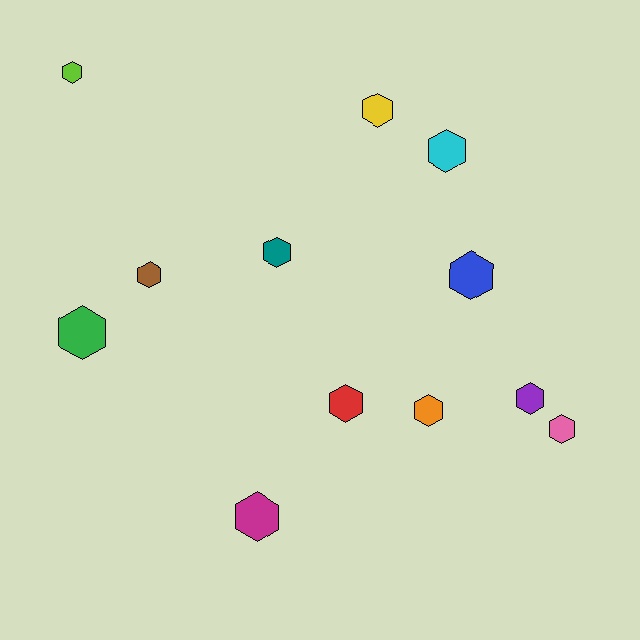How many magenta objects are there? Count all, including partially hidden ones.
There is 1 magenta object.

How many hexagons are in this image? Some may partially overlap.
There are 12 hexagons.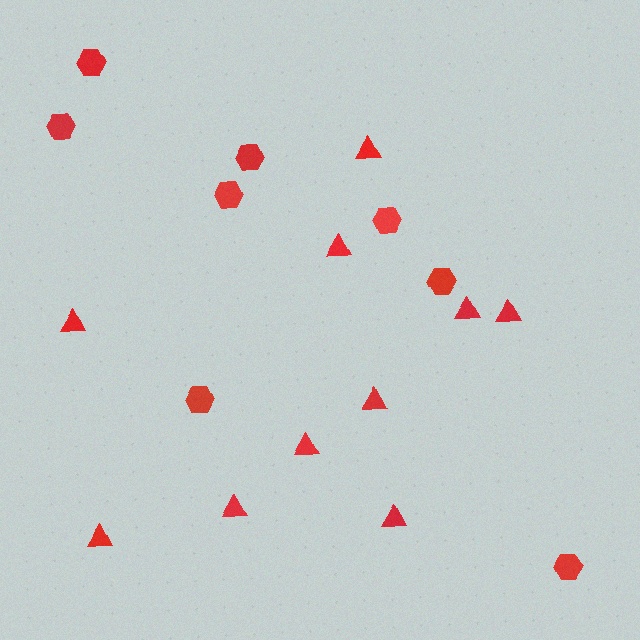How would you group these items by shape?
There are 2 groups: one group of hexagons (8) and one group of triangles (10).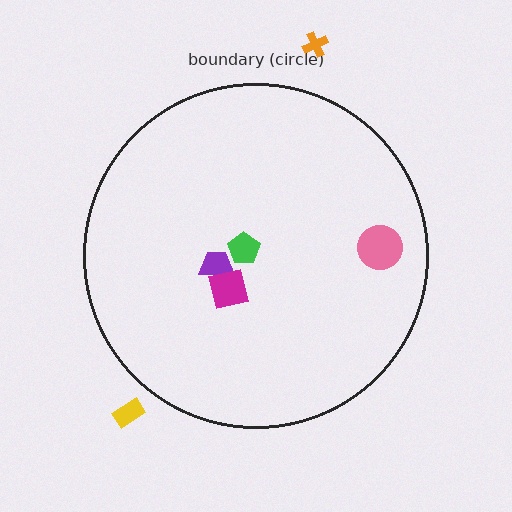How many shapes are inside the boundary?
4 inside, 2 outside.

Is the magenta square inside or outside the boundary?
Inside.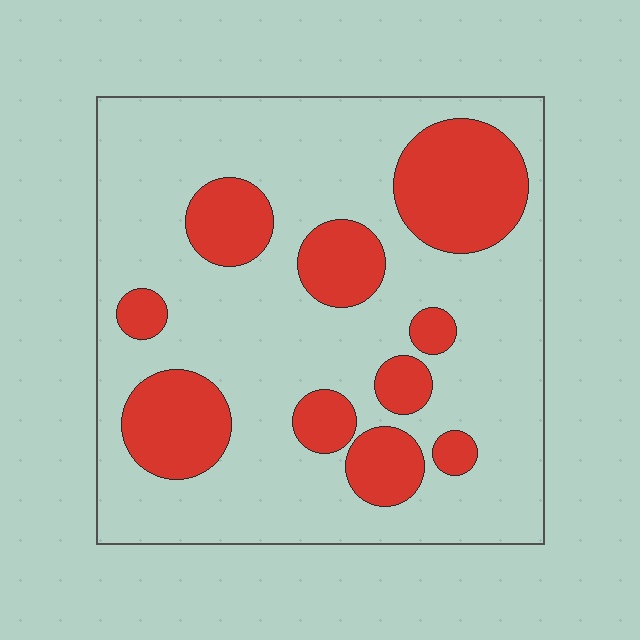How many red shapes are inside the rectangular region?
10.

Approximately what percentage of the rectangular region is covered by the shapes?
Approximately 25%.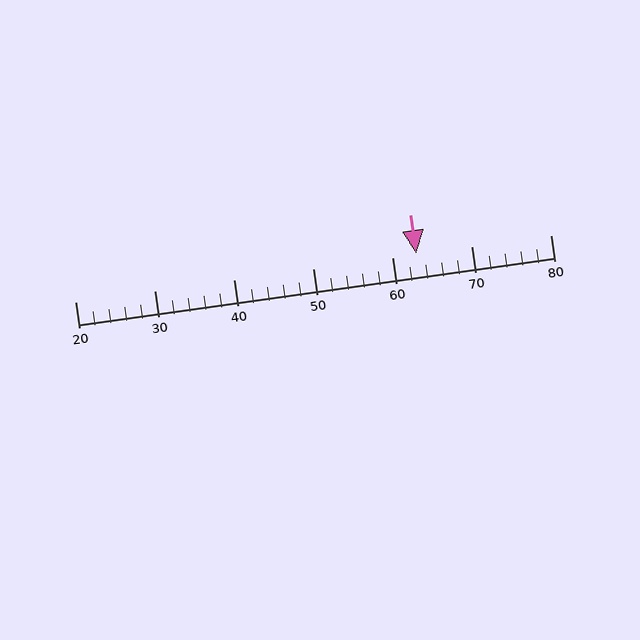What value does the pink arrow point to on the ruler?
The pink arrow points to approximately 63.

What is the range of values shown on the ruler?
The ruler shows values from 20 to 80.